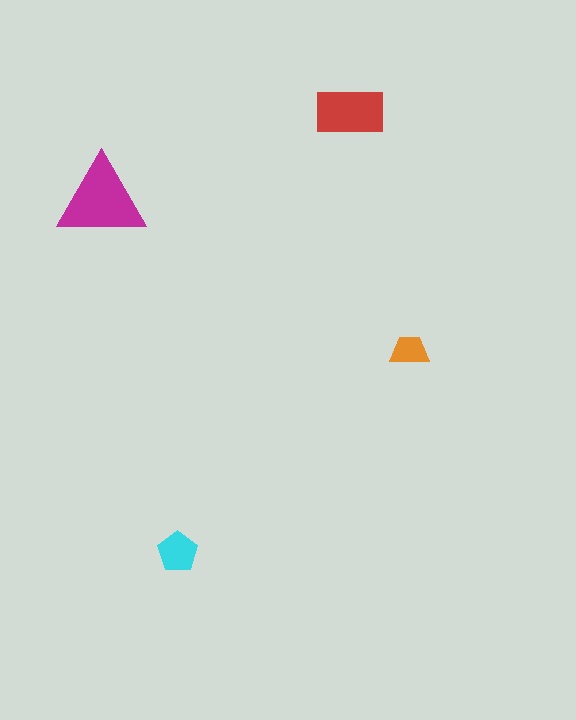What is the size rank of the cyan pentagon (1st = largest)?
3rd.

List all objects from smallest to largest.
The orange trapezoid, the cyan pentagon, the red rectangle, the magenta triangle.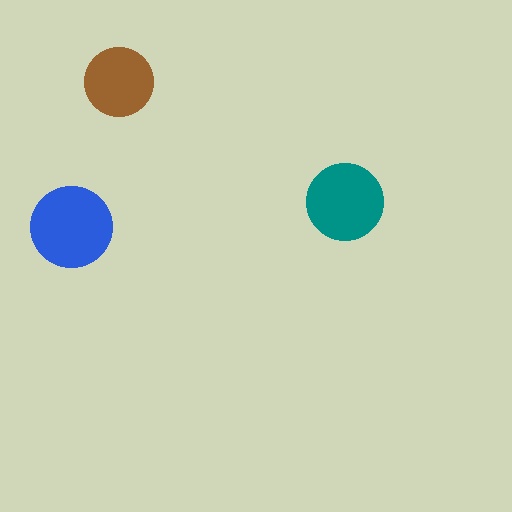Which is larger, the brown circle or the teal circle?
The teal one.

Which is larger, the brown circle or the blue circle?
The blue one.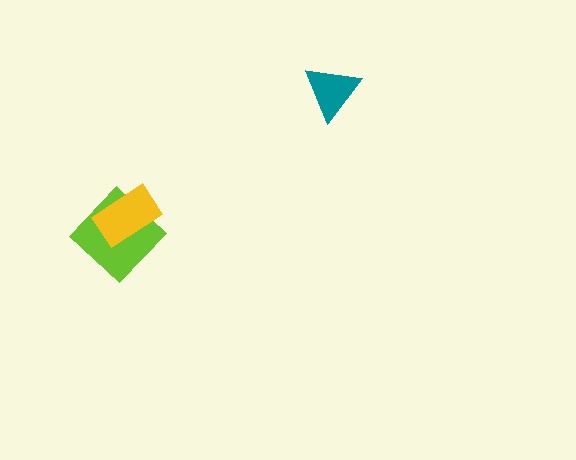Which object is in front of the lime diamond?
The yellow rectangle is in front of the lime diamond.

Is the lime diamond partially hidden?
Yes, it is partially covered by another shape.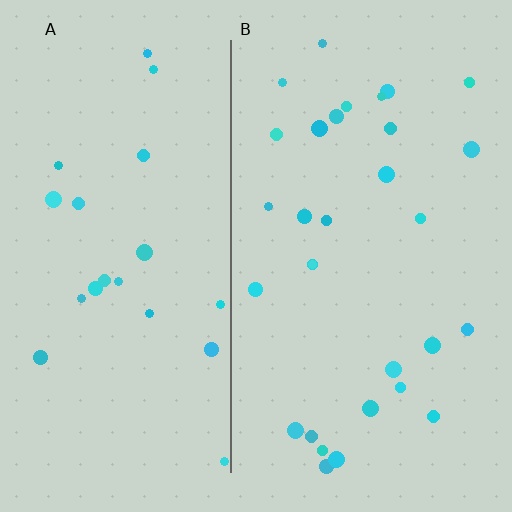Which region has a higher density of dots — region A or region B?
B (the right).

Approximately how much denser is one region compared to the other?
Approximately 1.5× — region B over region A.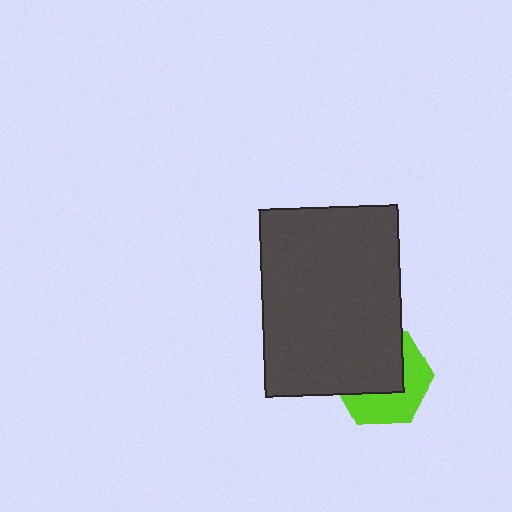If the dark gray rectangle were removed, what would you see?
You would see the complete lime hexagon.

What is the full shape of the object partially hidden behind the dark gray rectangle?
The partially hidden object is a lime hexagon.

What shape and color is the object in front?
The object in front is a dark gray rectangle.